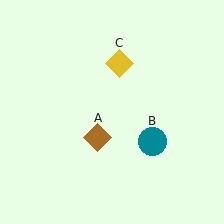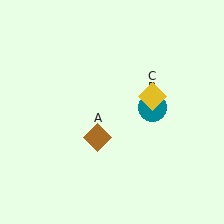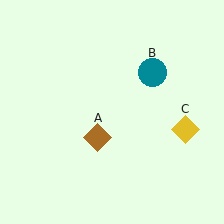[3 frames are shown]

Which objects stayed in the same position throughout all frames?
Brown diamond (object A) remained stationary.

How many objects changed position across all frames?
2 objects changed position: teal circle (object B), yellow diamond (object C).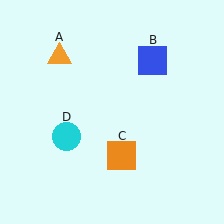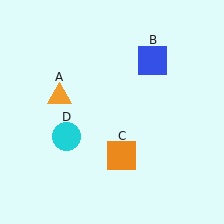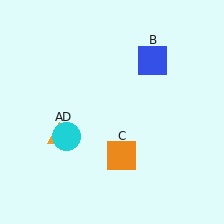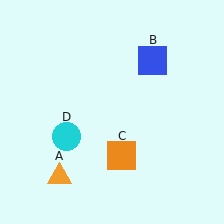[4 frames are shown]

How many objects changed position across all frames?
1 object changed position: orange triangle (object A).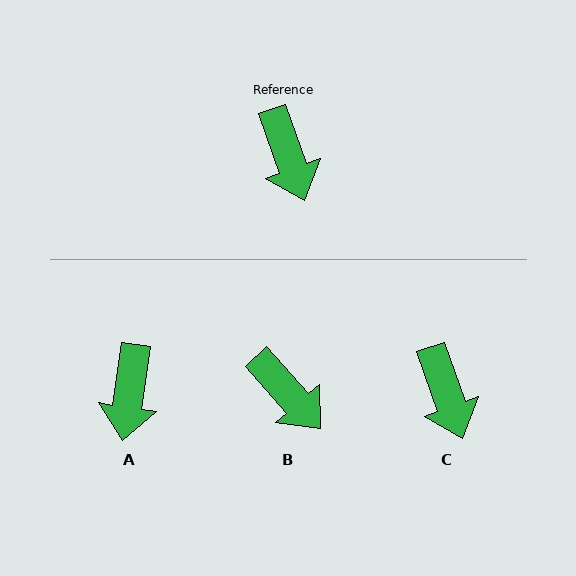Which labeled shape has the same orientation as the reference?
C.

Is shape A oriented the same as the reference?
No, it is off by about 28 degrees.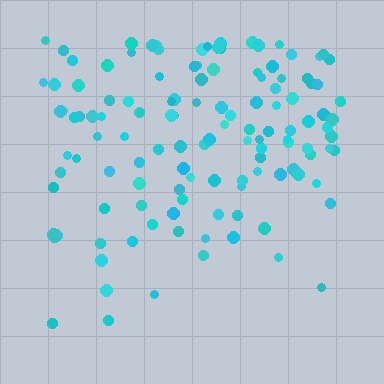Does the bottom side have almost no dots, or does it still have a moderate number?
Still a moderate number, just noticeably fewer than the top.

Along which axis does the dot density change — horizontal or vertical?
Vertical.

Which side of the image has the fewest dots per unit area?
The bottom.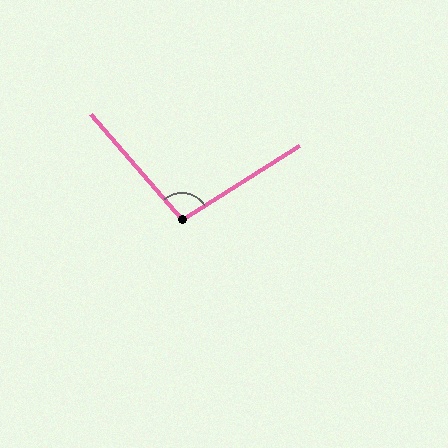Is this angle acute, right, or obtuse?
It is obtuse.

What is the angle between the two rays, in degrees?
Approximately 98 degrees.